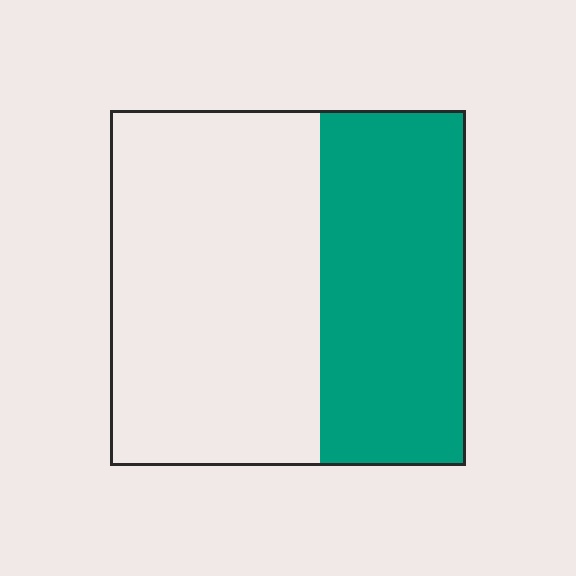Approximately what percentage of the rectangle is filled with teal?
Approximately 40%.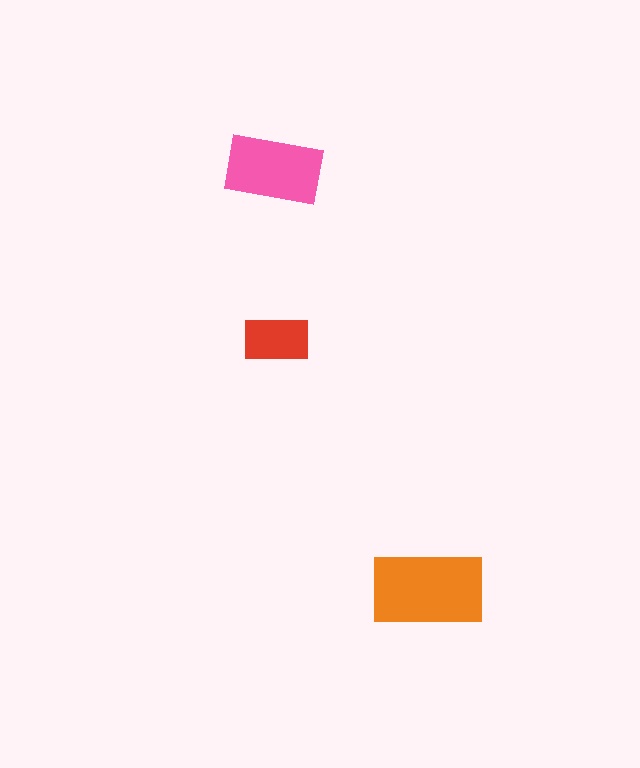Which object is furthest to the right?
The orange rectangle is rightmost.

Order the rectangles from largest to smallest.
the orange one, the pink one, the red one.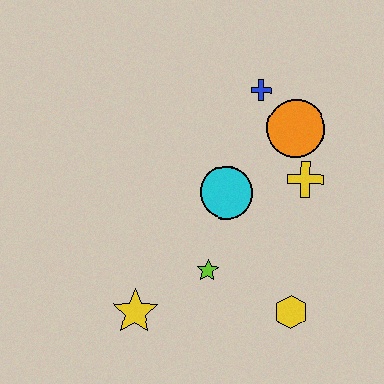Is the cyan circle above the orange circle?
No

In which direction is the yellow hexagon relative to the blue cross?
The yellow hexagon is below the blue cross.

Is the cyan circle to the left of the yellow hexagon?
Yes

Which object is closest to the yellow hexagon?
The lime star is closest to the yellow hexagon.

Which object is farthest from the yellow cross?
The yellow star is farthest from the yellow cross.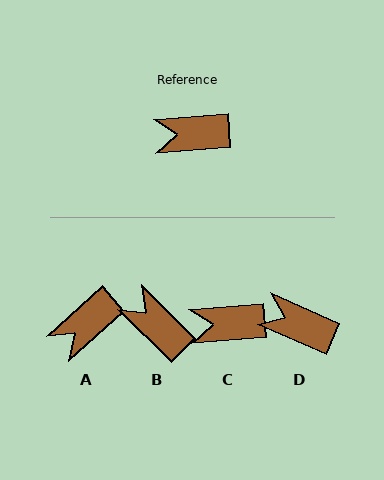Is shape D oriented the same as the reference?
No, it is off by about 28 degrees.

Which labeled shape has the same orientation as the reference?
C.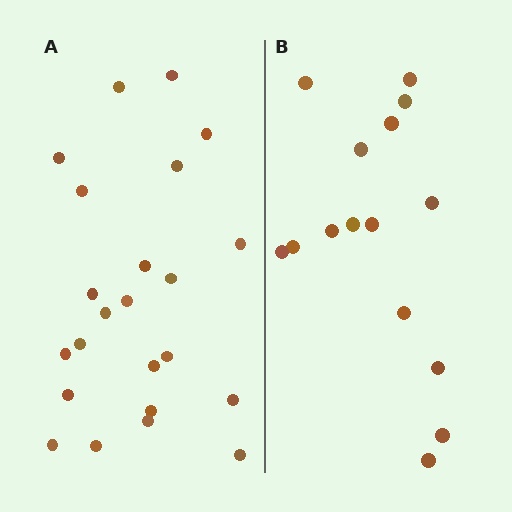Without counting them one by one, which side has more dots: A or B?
Region A (the left region) has more dots.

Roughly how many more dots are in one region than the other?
Region A has roughly 8 or so more dots than region B.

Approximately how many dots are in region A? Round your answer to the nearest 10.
About 20 dots. (The exact count is 23, which rounds to 20.)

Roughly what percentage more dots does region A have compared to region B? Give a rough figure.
About 55% more.